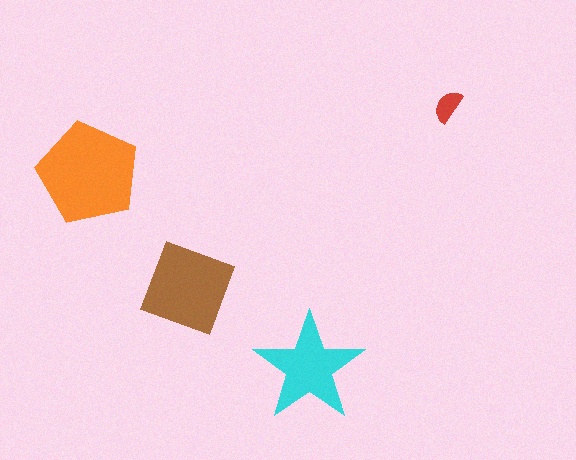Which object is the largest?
The orange pentagon.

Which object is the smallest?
The red semicircle.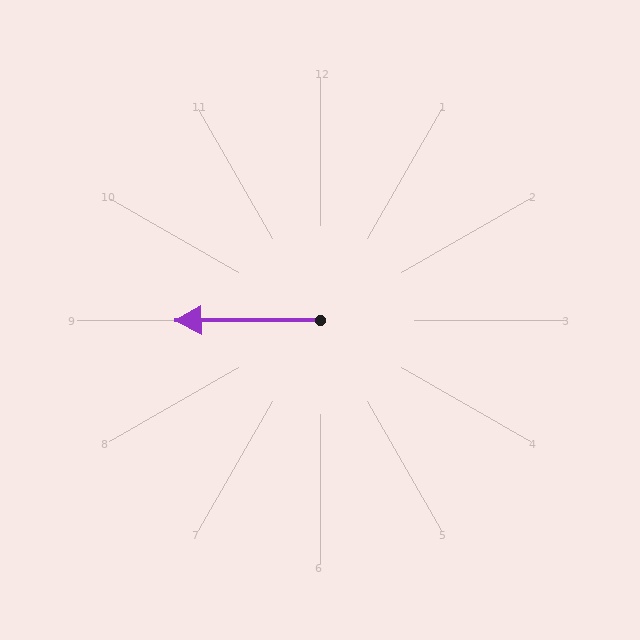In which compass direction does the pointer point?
West.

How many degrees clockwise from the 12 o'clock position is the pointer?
Approximately 270 degrees.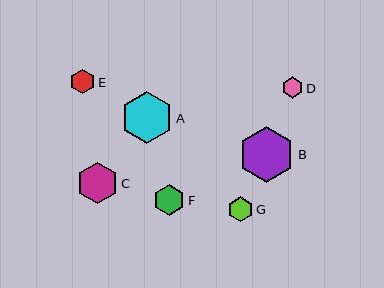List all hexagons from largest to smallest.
From largest to smallest: B, A, C, F, G, E, D.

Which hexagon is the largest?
Hexagon B is the largest with a size of approximately 56 pixels.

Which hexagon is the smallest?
Hexagon D is the smallest with a size of approximately 21 pixels.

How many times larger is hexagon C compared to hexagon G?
Hexagon C is approximately 1.7 times the size of hexagon G.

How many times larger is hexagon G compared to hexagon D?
Hexagon G is approximately 1.2 times the size of hexagon D.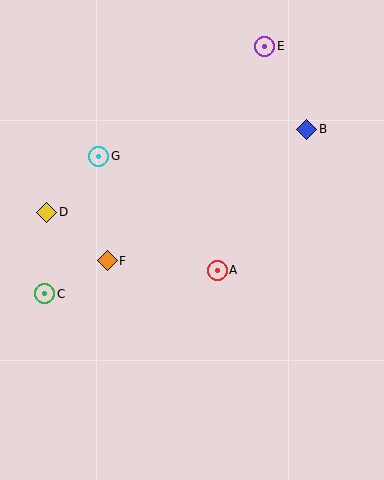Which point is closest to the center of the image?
Point A at (217, 270) is closest to the center.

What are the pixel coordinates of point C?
Point C is at (45, 294).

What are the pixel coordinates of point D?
Point D is at (47, 212).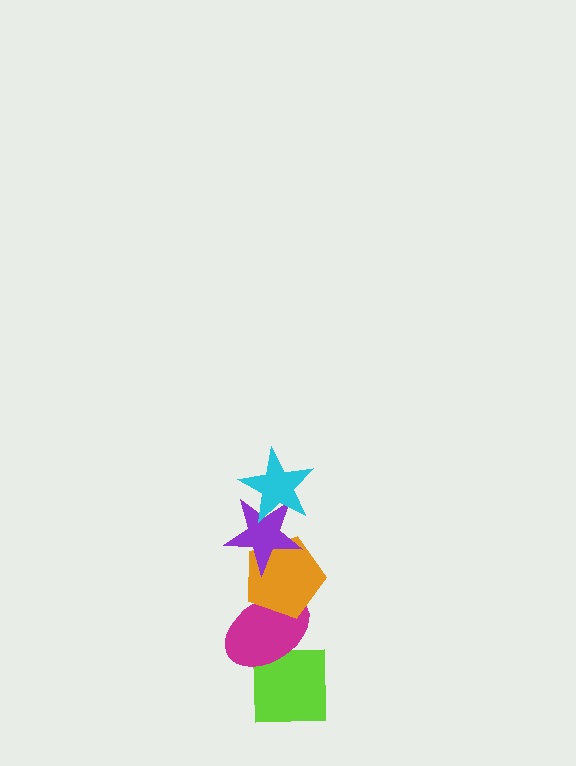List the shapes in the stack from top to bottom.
From top to bottom: the cyan star, the purple star, the orange pentagon, the magenta ellipse, the lime square.